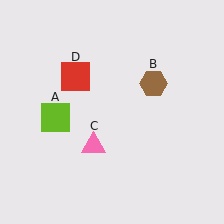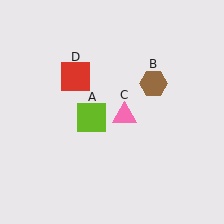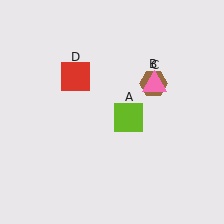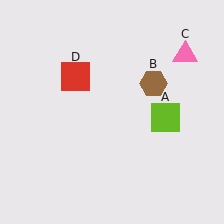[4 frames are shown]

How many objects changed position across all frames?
2 objects changed position: lime square (object A), pink triangle (object C).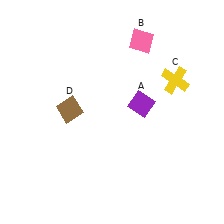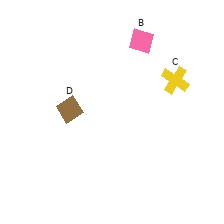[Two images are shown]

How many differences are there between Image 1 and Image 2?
There is 1 difference between the two images.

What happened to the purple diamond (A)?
The purple diamond (A) was removed in Image 2. It was in the top-right area of Image 1.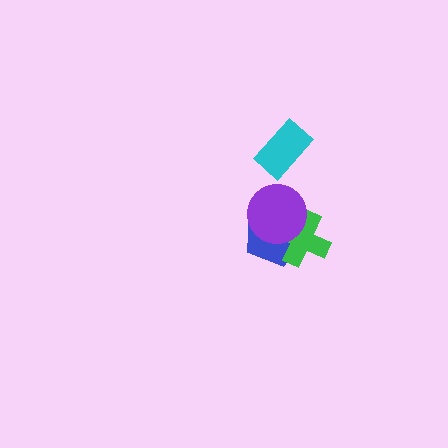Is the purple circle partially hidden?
No, no other shape covers it.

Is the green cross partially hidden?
Yes, it is partially covered by another shape.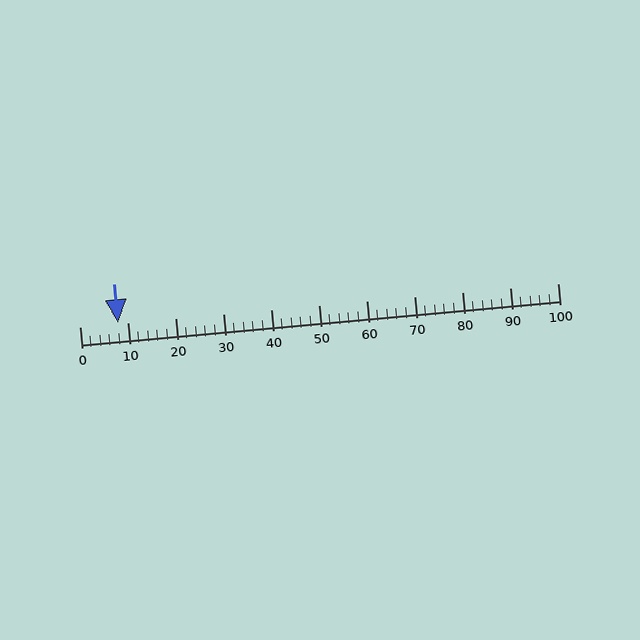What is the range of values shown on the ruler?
The ruler shows values from 0 to 100.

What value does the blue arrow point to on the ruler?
The blue arrow points to approximately 8.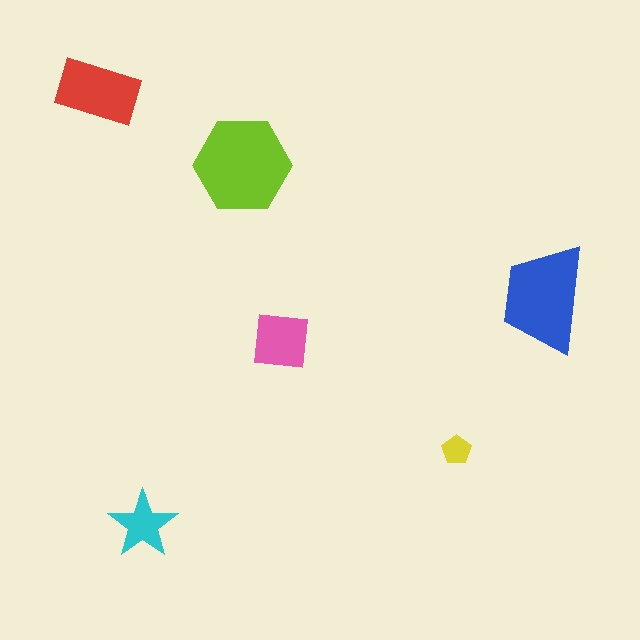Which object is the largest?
The lime hexagon.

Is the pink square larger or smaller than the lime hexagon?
Smaller.